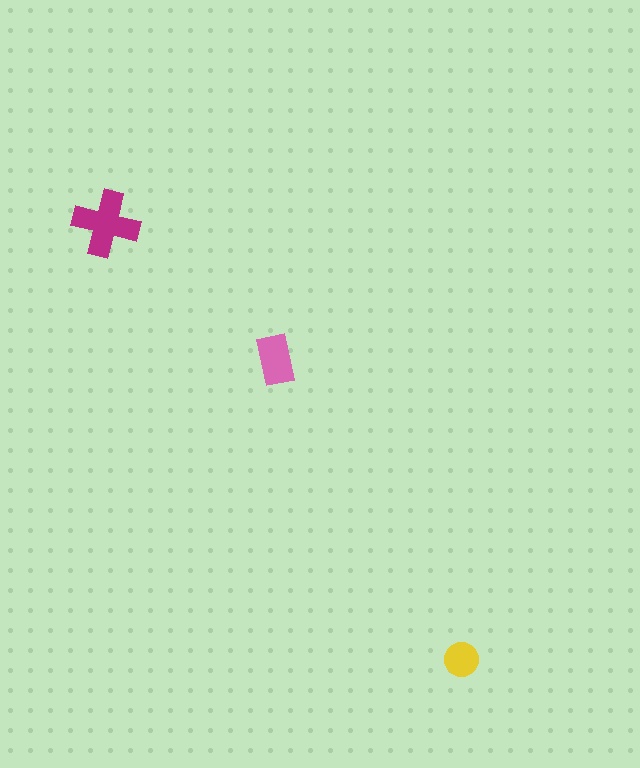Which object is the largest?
The magenta cross.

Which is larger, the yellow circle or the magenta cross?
The magenta cross.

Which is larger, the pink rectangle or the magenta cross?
The magenta cross.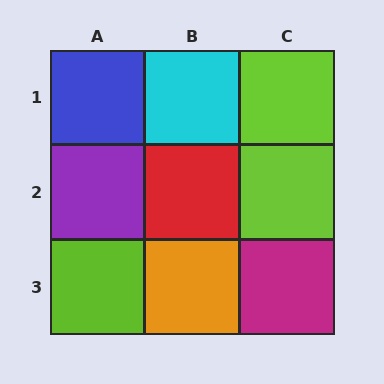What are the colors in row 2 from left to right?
Purple, red, lime.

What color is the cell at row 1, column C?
Lime.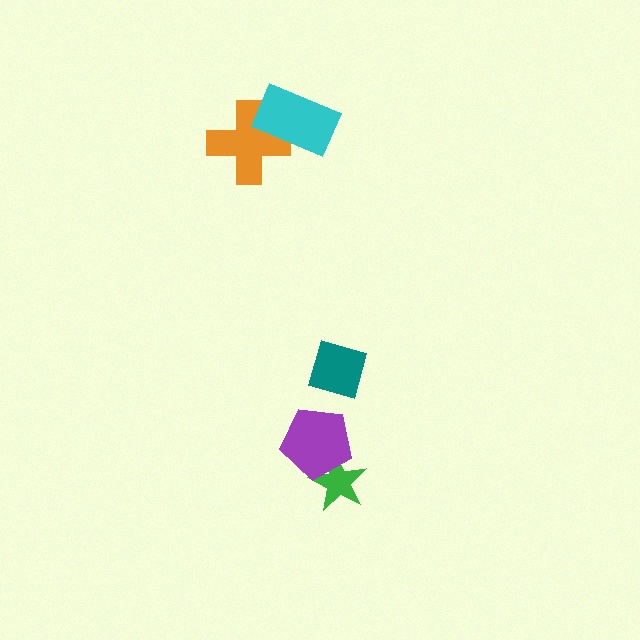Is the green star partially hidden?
Yes, it is partially covered by another shape.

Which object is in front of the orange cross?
The cyan rectangle is in front of the orange cross.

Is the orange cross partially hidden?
Yes, it is partially covered by another shape.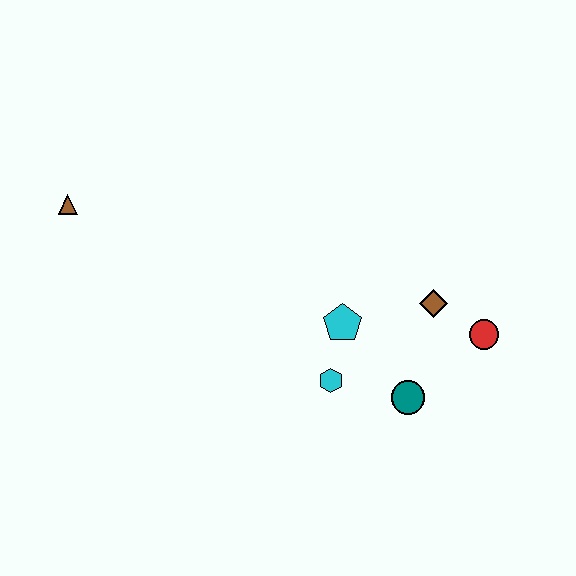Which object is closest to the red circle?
The brown diamond is closest to the red circle.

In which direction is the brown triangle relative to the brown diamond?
The brown triangle is to the left of the brown diamond.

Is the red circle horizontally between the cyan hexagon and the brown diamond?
No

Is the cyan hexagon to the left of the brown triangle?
No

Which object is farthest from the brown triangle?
The red circle is farthest from the brown triangle.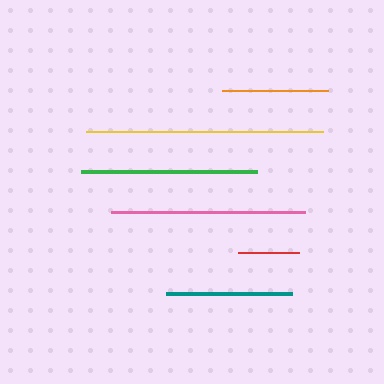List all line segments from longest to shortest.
From longest to shortest: yellow, pink, green, teal, orange, red.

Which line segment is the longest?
The yellow line is the longest at approximately 237 pixels.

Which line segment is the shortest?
The red line is the shortest at approximately 61 pixels.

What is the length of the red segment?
The red segment is approximately 61 pixels long.